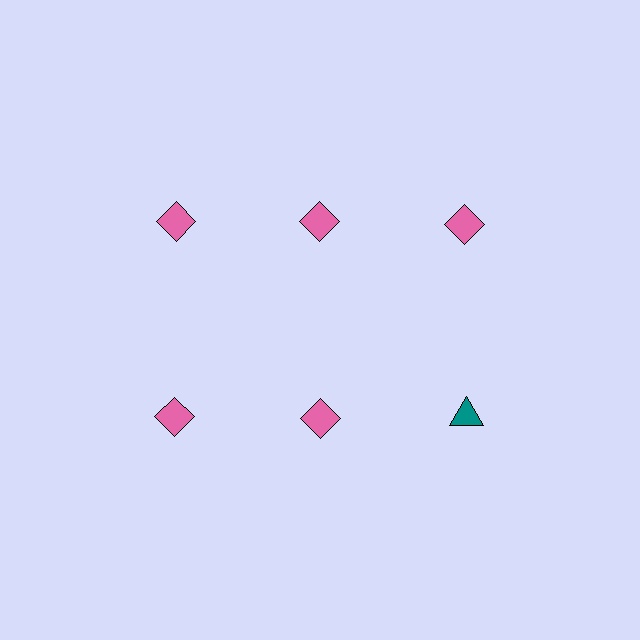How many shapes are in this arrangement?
There are 6 shapes arranged in a grid pattern.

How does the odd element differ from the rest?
It differs in both color (teal instead of pink) and shape (triangle instead of diamond).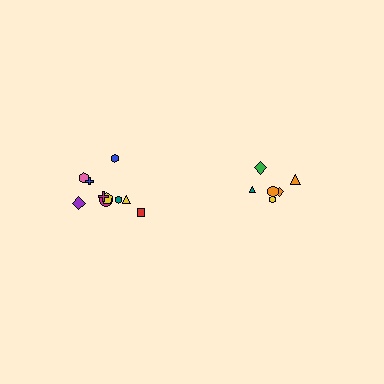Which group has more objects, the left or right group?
The left group.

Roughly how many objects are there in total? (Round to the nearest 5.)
Roughly 15 objects in total.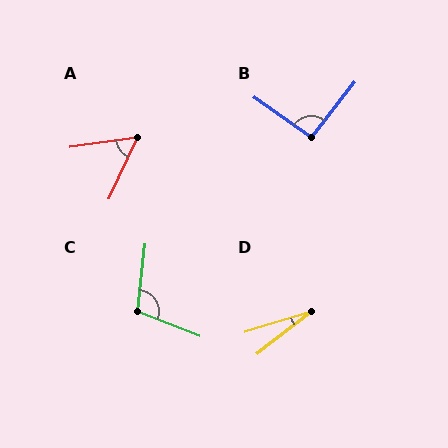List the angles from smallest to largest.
D (20°), A (57°), B (92°), C (105°).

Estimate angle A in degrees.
Approximately 57 degrees.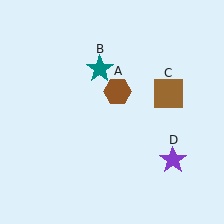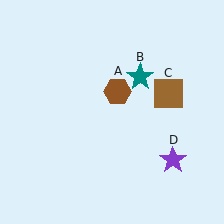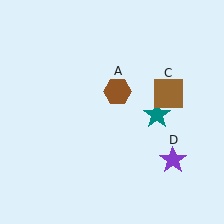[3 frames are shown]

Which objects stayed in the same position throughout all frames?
Brown hexagon (object A) and brown square (object C) and purple star (object D) remained stationary.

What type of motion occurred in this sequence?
The teal star (object B) rotated clockwise around the center of the scene.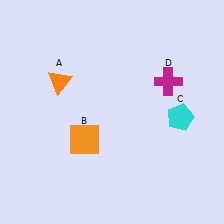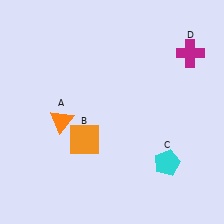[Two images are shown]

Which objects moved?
The objects that moved are: the orange triangle (A), the cyan pentagon (C), the magenta cross (D).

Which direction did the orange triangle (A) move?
The orange triangle (A) moved down.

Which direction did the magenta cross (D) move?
The magenta cross (D) moved up.